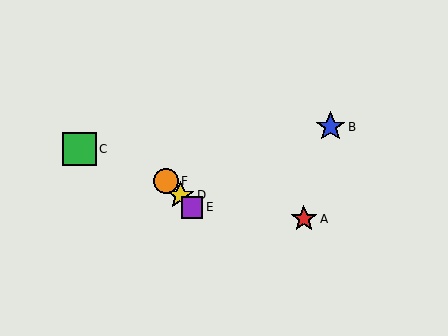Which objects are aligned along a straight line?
Objects D, E, F are aligned along a straight line.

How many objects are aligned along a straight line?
3 objects (D, E, F) are aligned along a straight line.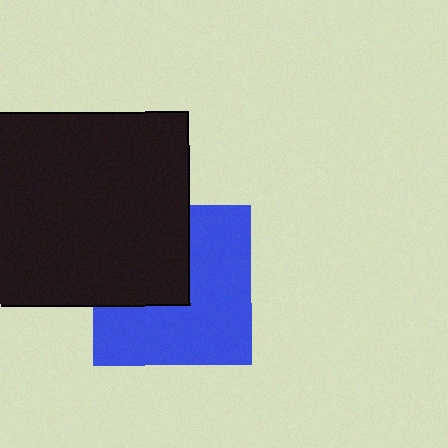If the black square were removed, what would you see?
You would see the complete blue square.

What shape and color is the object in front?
The object in front is a black square.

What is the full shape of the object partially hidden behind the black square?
The partially hidden object is a blue square.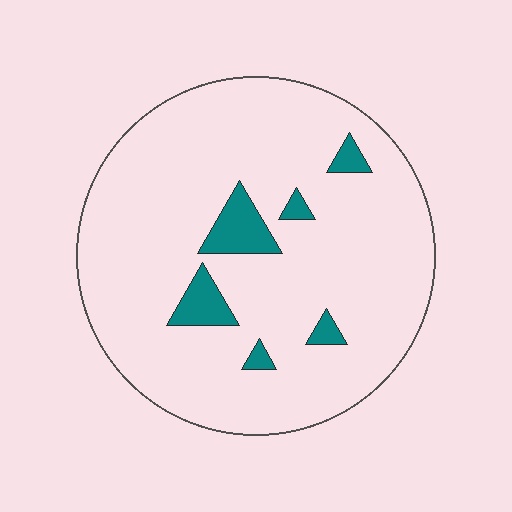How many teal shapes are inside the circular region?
6.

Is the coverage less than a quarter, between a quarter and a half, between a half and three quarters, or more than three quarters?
Less than a quarter.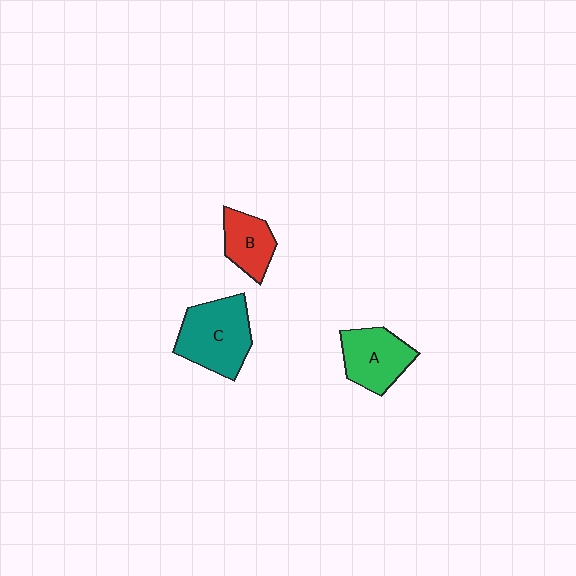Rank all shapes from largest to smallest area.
From largest to smallest: C (teal), A (green), B (red).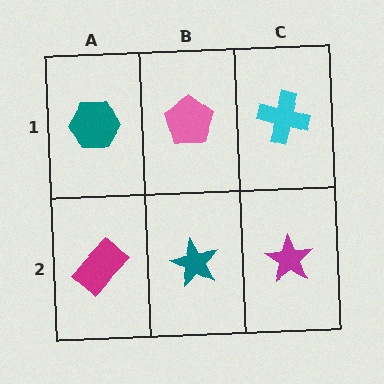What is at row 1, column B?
A pink pentagon.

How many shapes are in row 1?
3 shapes.